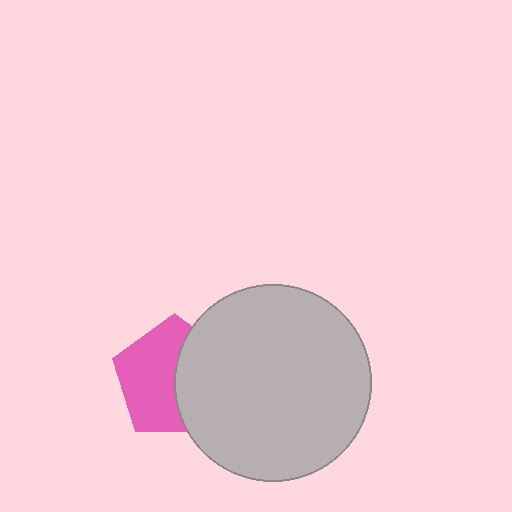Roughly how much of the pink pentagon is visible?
About half of it is visible (roughly 56%).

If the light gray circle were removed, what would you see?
You would see the complete pink pentagon.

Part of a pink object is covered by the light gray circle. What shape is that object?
It is a pentagon.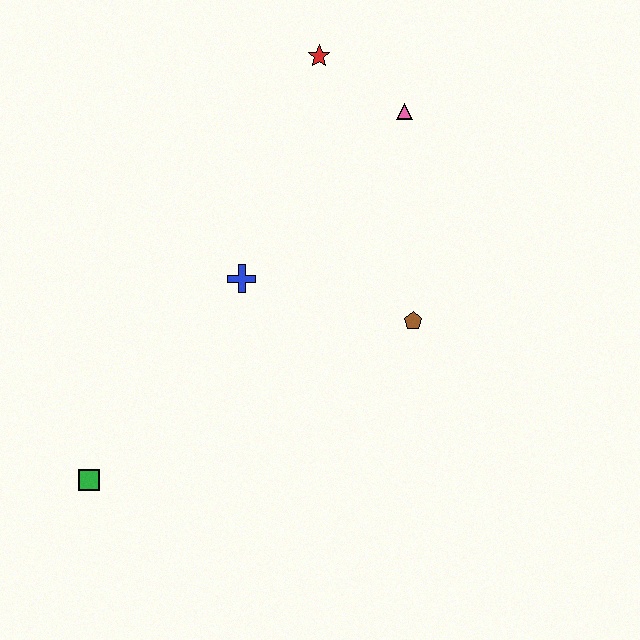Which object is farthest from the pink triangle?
The green square is farthest from the pink triangle.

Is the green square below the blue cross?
Yes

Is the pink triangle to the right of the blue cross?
Yes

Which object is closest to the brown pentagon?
The blue cross is closest to the brown pentagon.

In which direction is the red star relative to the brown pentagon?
The red star is above the brown pentagon.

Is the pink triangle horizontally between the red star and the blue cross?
No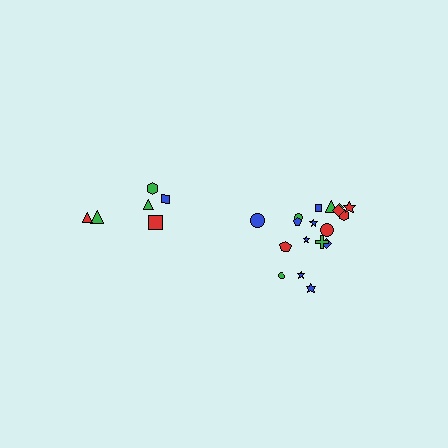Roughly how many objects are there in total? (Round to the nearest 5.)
Roughly 25 objects in total.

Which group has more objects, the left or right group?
The right group.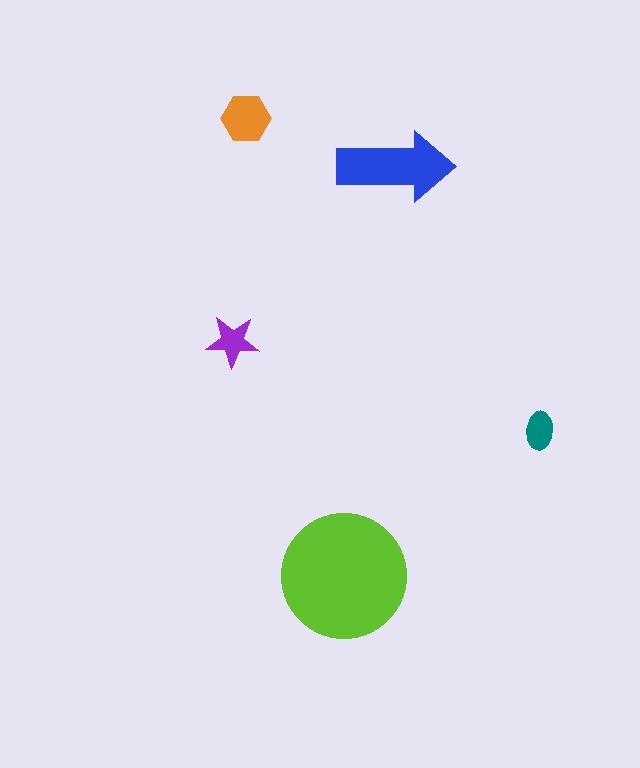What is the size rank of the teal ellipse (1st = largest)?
5th.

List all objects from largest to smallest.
The lime circle, the blue arrow, the orange hexagon, the purple star, the teal ellipse.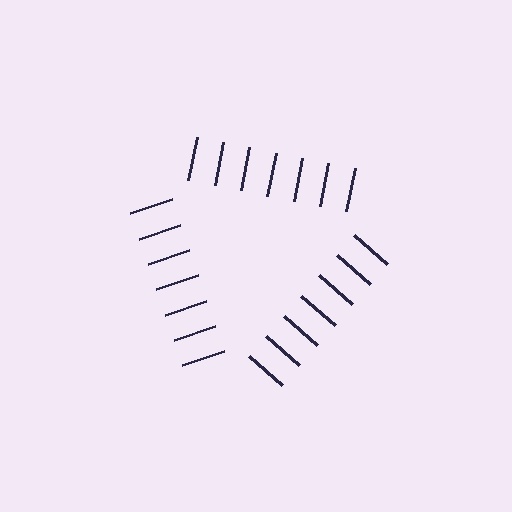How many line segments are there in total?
21 — 7 along each of the 3 edges.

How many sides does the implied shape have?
3 sides — the line-ends trace a triangle.